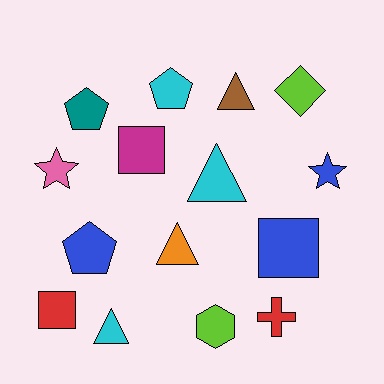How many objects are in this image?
There are 15 objects.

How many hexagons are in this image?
There is 1 hexagon.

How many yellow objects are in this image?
There are no yellow objects.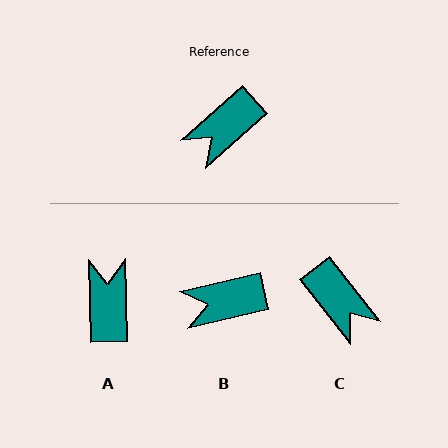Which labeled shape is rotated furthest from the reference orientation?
A, about 130 degrees away.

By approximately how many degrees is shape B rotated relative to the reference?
Approximately 28 degrees clockwise.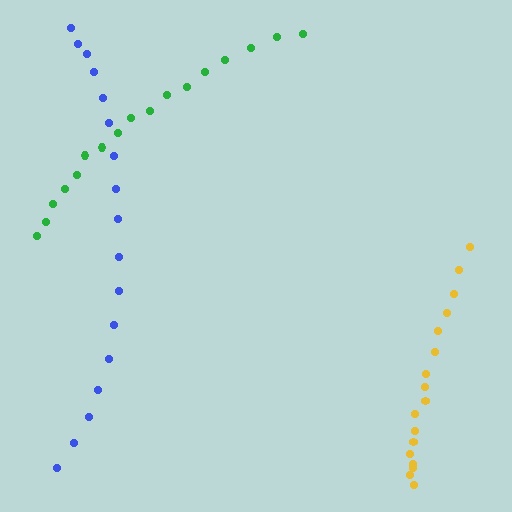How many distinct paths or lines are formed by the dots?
There are 3 distinct paths.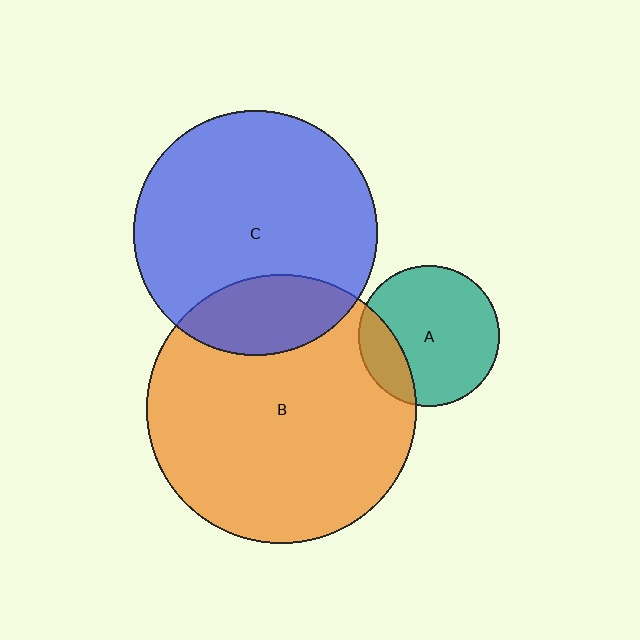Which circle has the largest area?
Circle B (orange).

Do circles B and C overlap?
Yes.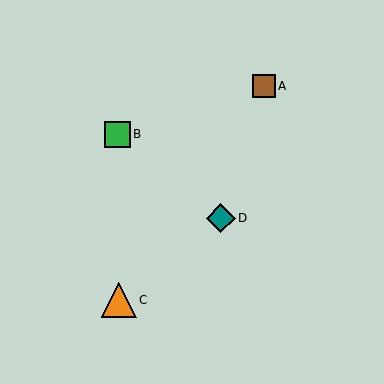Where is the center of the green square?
The center of the green square is at (117, 134).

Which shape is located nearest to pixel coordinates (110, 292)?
The orange triangle (labeled C) at (119, 300) is nearest to that location.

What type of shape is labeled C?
Shape C is an orange triangle.